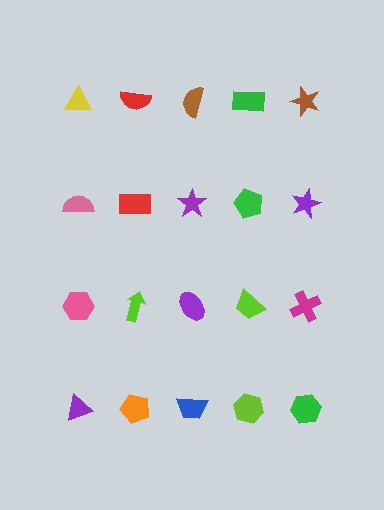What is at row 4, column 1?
A purple triangle.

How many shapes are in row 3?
5 shapes.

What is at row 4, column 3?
A blue trapezoid.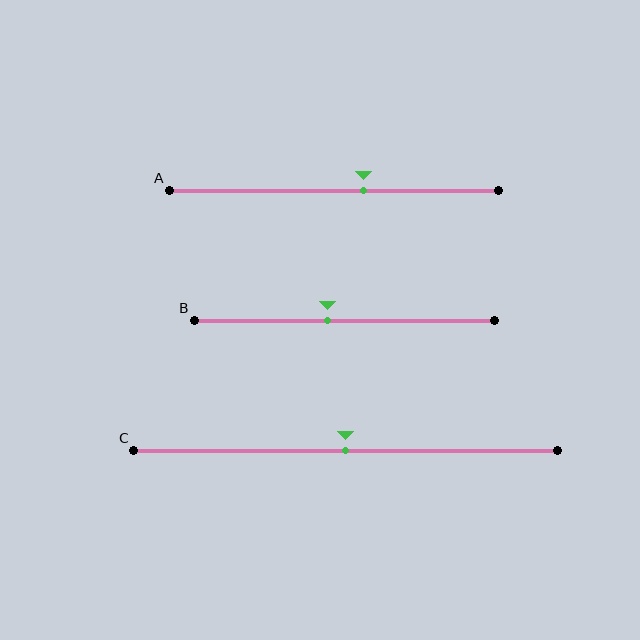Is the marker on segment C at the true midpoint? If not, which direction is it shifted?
Yes, the marker on segment C is at the true midpoint.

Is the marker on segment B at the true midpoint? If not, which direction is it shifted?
No, the marker on segment B is shifted to the left by about 6% of the segment length.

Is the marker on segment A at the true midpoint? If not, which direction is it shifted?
No, the marker on segment A is shifted to the right by about 9% of the segment length.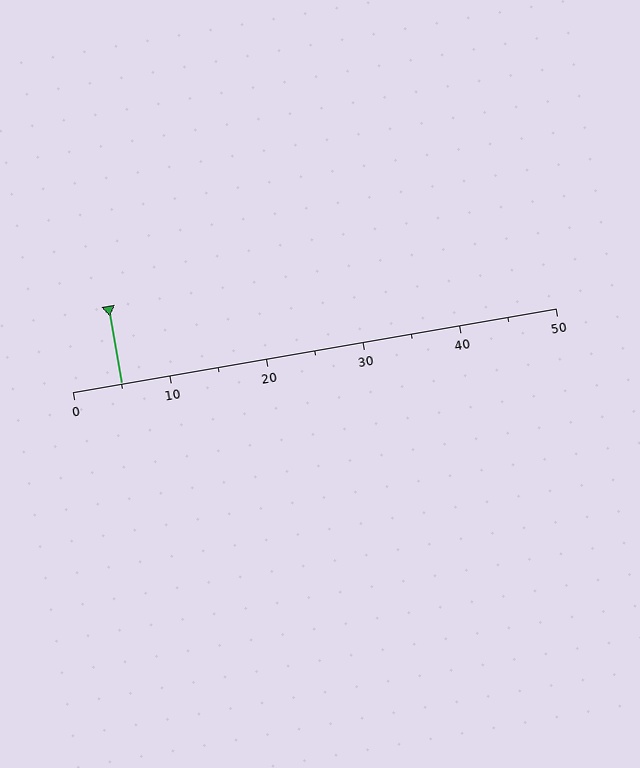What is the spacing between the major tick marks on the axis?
The major ticks are spaced 10 apart.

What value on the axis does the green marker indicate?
The marker indicates approximately 5.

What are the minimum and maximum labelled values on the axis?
The axis runs from 0 to 50.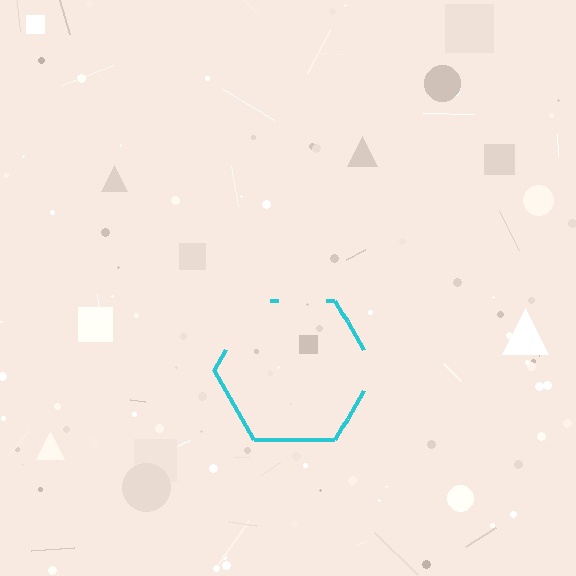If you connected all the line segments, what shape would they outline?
They would outline a hexagon.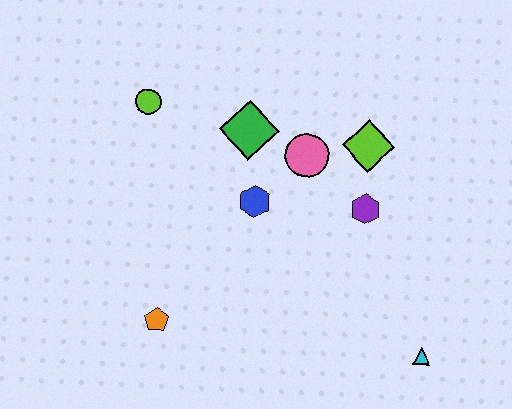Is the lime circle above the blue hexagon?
Yes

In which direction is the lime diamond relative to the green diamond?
The lime diamond is to the right of the green diamond.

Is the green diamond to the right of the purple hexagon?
No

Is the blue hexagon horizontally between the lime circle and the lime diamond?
Yes